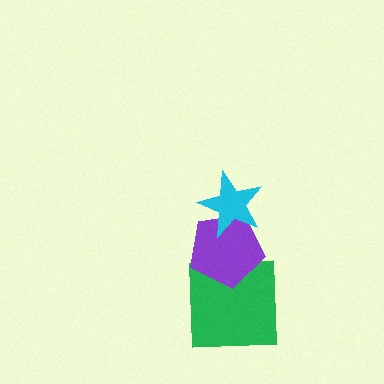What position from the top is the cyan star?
The cyan star is 1st from the top.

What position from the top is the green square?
The green square is 3rd from the top.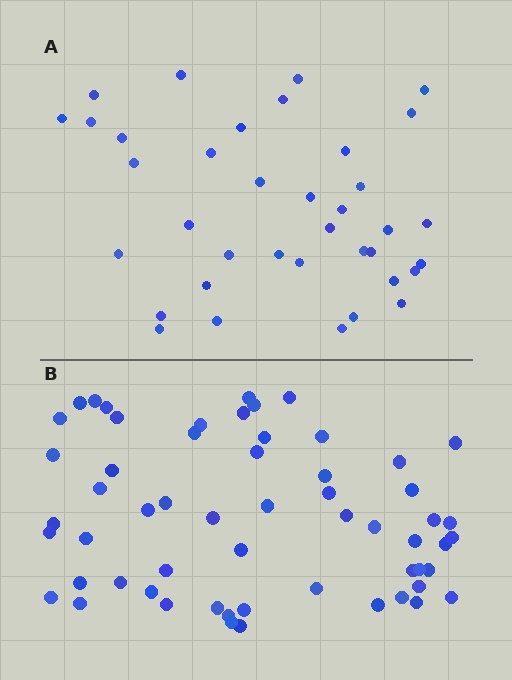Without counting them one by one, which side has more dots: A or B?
Region B (the bottom region) has more dots.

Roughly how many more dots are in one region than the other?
Region B has approximately 20 more dots than region A.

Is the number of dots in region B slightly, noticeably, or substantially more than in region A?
Region B has substantially more. The ratio is roughly 1.6 to 1.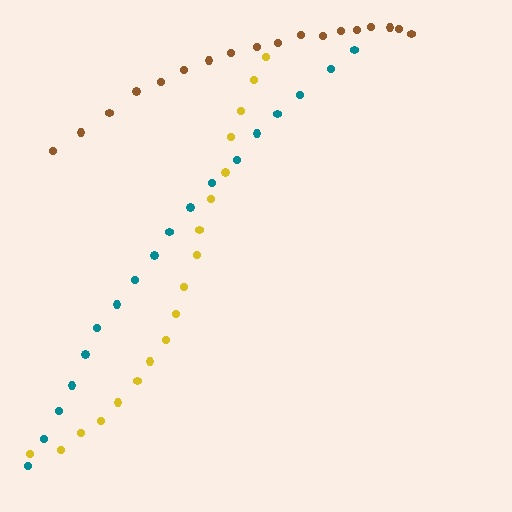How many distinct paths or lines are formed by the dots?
There are 3 distinct paths.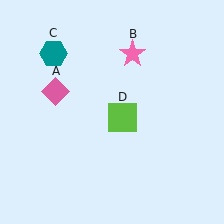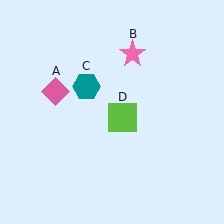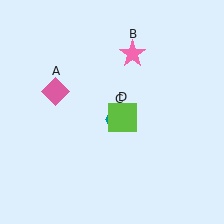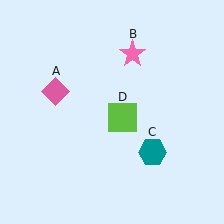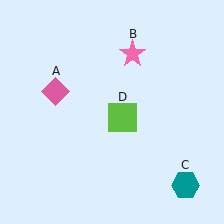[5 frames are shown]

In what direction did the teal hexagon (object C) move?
The teal hexagon (object C) moved down and to the right.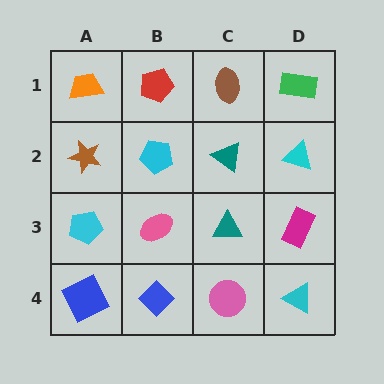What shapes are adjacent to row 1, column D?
A cyan triangle (row 2, column D), a brown ellipse (row 1, column C).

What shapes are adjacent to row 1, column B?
A cyan pentagon (row 2, column B), an orange trapezoid (row 1, column A), a brown ellipse (row 1, column C).